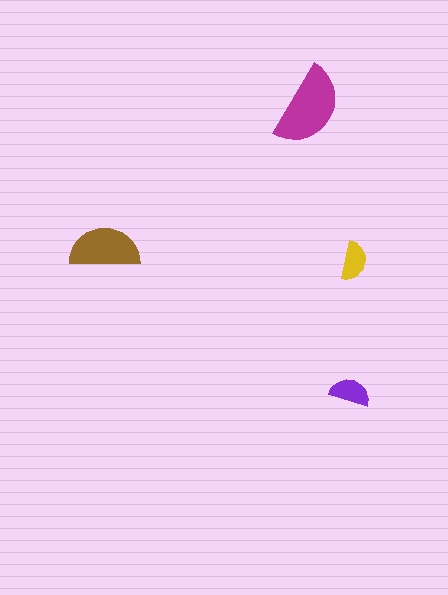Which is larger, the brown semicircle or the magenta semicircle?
The magenta one.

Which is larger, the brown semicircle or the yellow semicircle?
The brown one.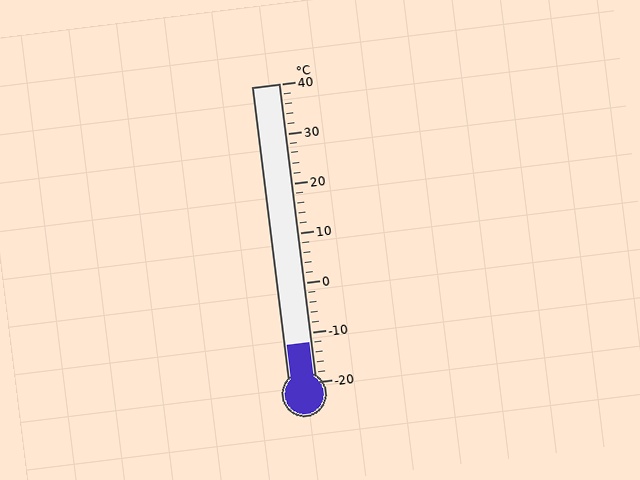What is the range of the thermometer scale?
The thermometer scale ranges from -20°C to 40°C.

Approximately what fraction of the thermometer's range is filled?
The thermometer is filled to approximately 15% of its range.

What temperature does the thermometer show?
The thermometer shows approximately -12°C.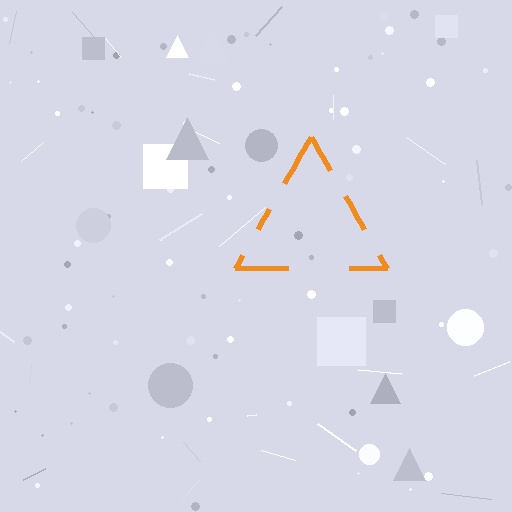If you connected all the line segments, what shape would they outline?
They would outline a triangle.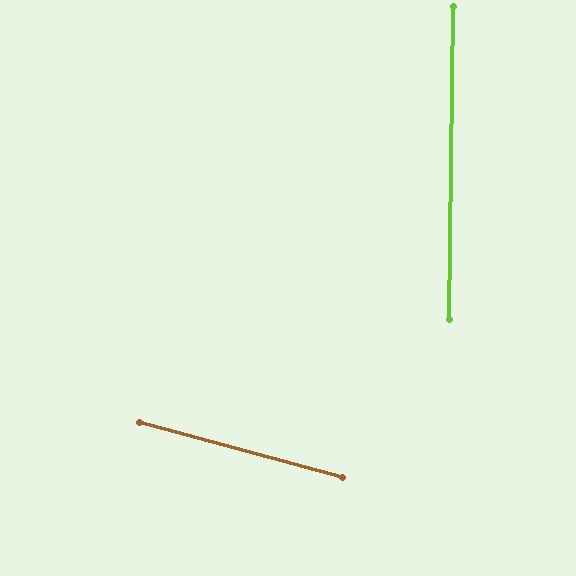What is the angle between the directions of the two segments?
Approximately 76 degrees.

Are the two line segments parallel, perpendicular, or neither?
Neither parallel nor perpendicular — they differ by about 76°.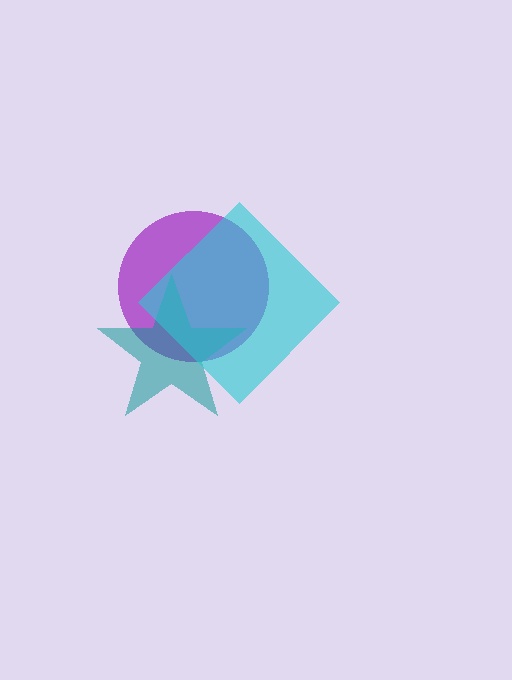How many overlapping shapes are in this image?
There are 3 overlapping shapes in the image.